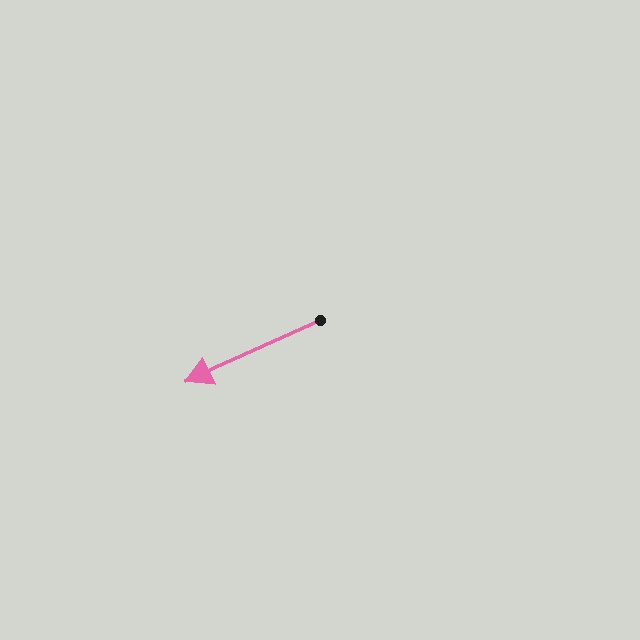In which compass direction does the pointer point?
Southwest.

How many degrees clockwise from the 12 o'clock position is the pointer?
Approximately 245 degrees.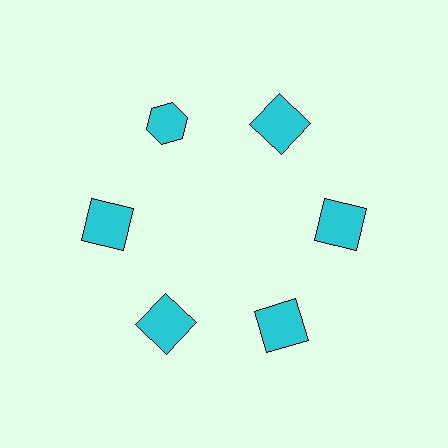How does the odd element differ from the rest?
It has a different shape: hexagon instead of square.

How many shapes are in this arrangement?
There are 6 shapes arranged in a ring pattern.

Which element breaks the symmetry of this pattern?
The cyan hexagon at roughly the 11 o'clock position breaks the symmetry. All other shapes are cyan squares.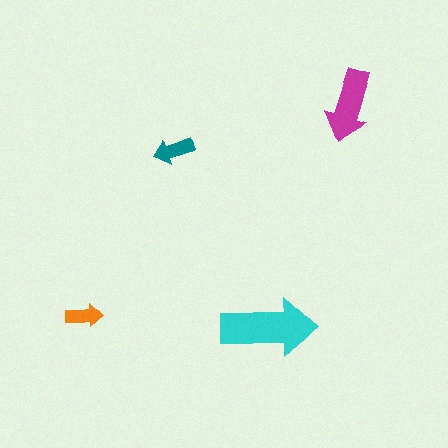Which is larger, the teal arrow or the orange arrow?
The teal one.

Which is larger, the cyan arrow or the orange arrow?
The cyan one.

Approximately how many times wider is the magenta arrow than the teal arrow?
About 2 times wider.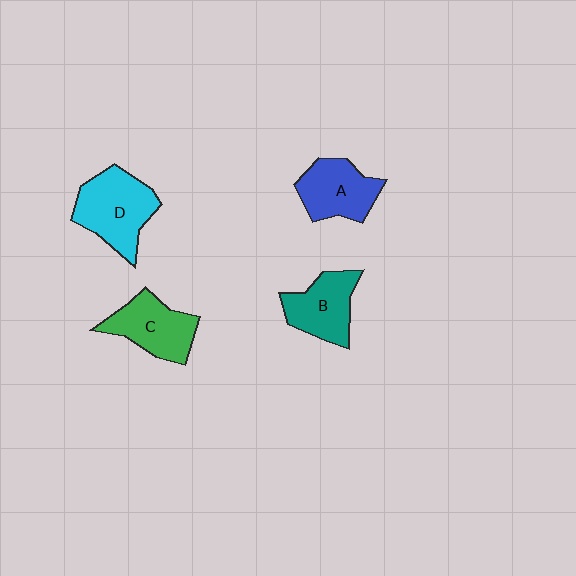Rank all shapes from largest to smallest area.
From largest to smallest: D (cyan), C (green), A (blue), B (teal).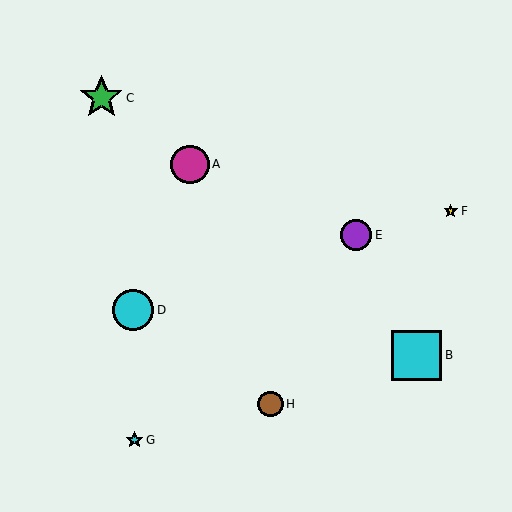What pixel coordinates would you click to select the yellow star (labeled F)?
Click at (451, 211) to select the yellow star F.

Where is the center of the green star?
The center of the green star is at (101, 98).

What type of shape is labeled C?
Shape C is a green star.